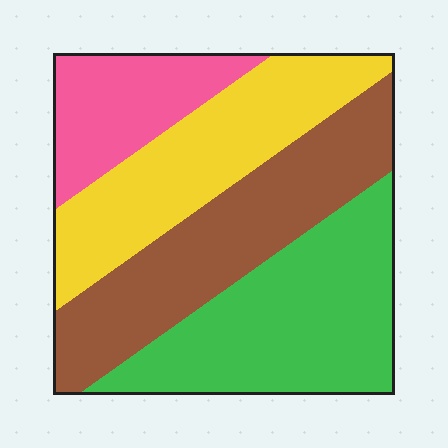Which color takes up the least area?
Pink, at roughly 15%.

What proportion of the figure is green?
Green covers roughly 30% of the figure.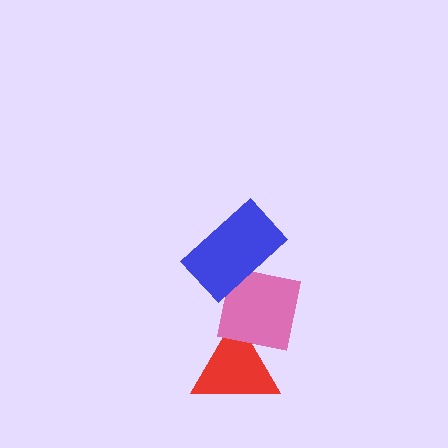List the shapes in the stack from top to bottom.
From top to bottom: the blue rectangle, the pink square, the red triangle.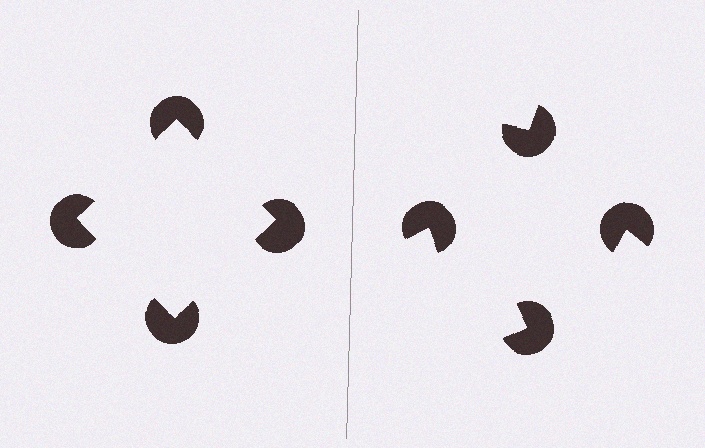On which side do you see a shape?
An illusory square appears on the left side. On the right side the wedge cuts are rotated, so no coherent shape forms.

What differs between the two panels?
The pac-man discs are positioned identically on both sides; only the wedge orientations differ. On the left they align to a square; on the right they are misaligned.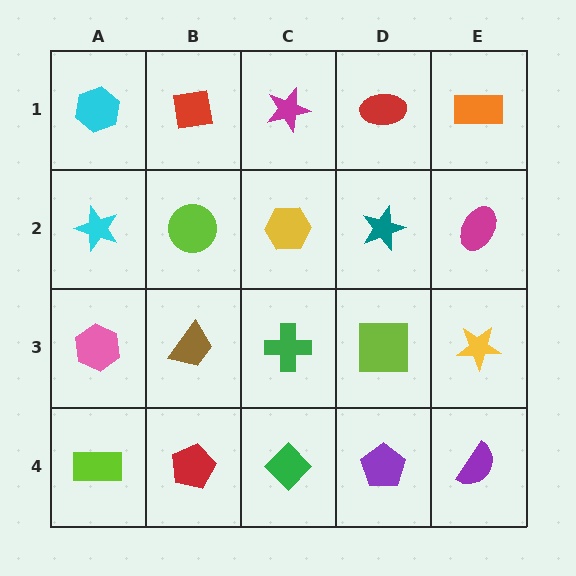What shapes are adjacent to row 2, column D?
A red ellipse (row 1, column D), a lime square (row 3, column D), a yellow hexagon (row 2, column C), a magenta ellipse (row 2, column E).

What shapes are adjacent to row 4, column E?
A yellow star (row 3, column E), a purple pentagon (row 4, column D).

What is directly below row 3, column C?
A green diamond.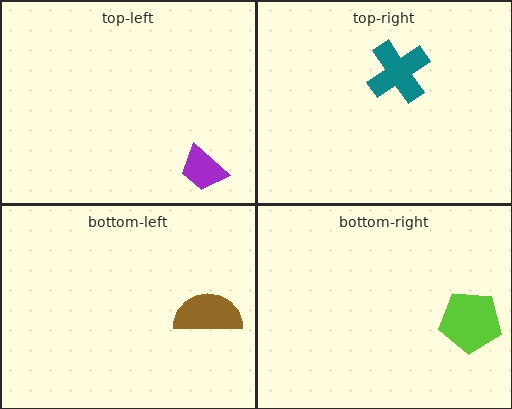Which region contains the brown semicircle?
The bottom-left region.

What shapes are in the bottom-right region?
The lime pentagon.